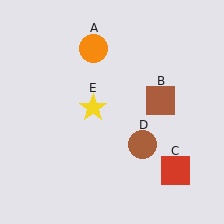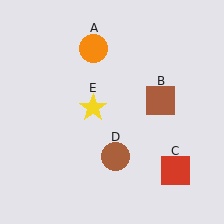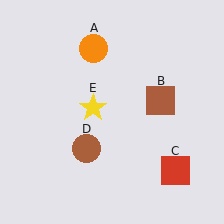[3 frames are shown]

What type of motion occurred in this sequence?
The brown circle (object D) rotated clockwise around the center of the scene.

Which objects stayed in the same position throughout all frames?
Orange circle (object A) and brown square (object B) and red square (object C) and yellow star (object E) remained stationary.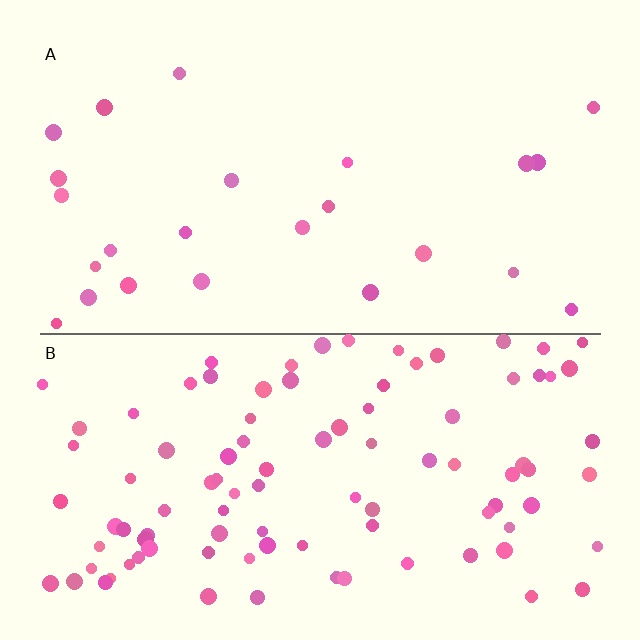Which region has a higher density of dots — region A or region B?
B (the bottom).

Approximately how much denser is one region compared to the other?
Approximately 4.0× — region B over region A.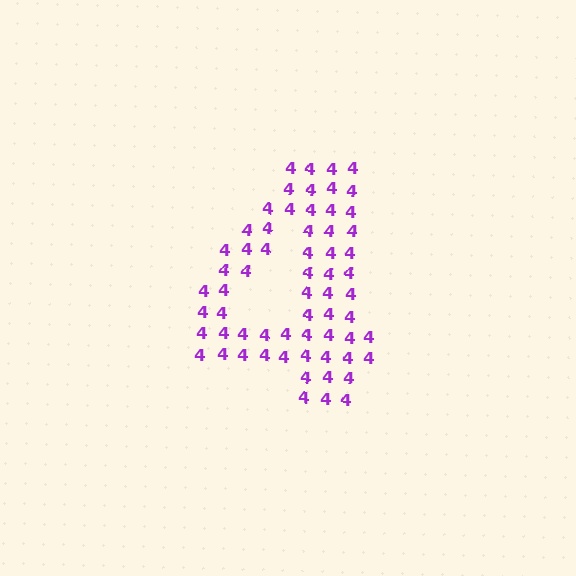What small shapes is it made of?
It is made of small digit 4's.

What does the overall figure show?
The overall figure shows the digit 4.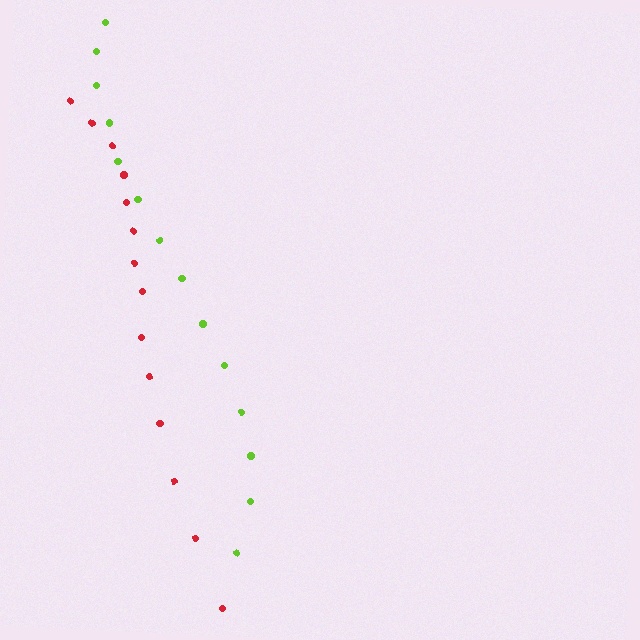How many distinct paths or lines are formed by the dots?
There are 2 distinct paths.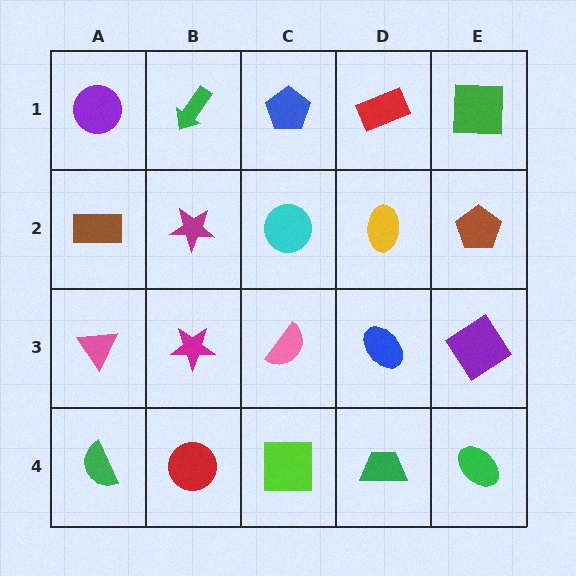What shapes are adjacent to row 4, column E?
A purple diamond (row 3, column E), a green trapezoid (row 4, column D).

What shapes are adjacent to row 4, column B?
A magenta star (row 3, column B), a green semicircle (row 4, column A), a lime square (row 4, column C).